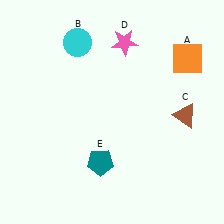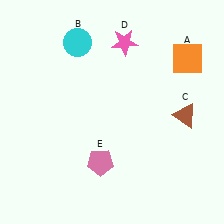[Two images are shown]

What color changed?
The pentagon (E) changed from teal in Image 1 to pink in Image 2.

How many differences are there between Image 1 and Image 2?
There is 1 difference between the two images.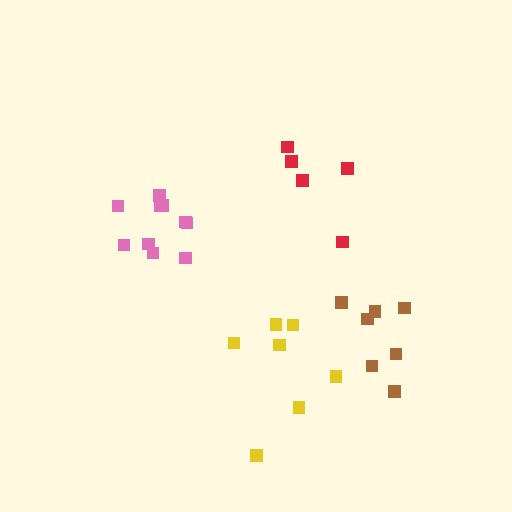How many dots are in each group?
Group 1: 7 dots, Group 2: 7 dots, Group 3: 5 dots, Group 4: 10 dots (29 total).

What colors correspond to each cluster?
The clusters are colored: yellow, brown, red, pink.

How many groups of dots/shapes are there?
There are 4 groups.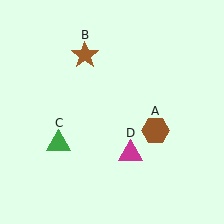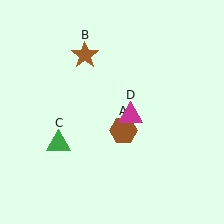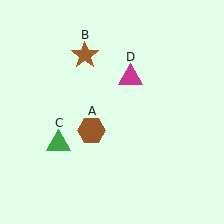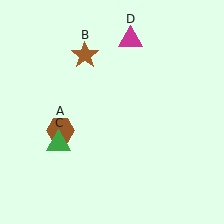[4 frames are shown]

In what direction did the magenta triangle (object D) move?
The magenta triangle (object D) moved up.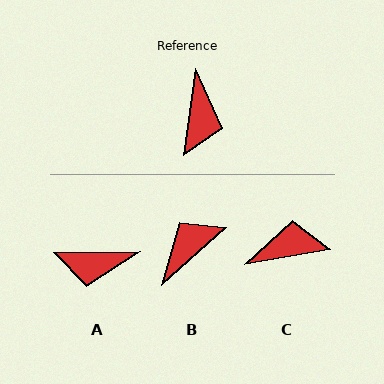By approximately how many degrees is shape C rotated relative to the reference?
Approximately 108 degrees counter-clockwise.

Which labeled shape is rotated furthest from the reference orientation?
B, about 139 degrees away.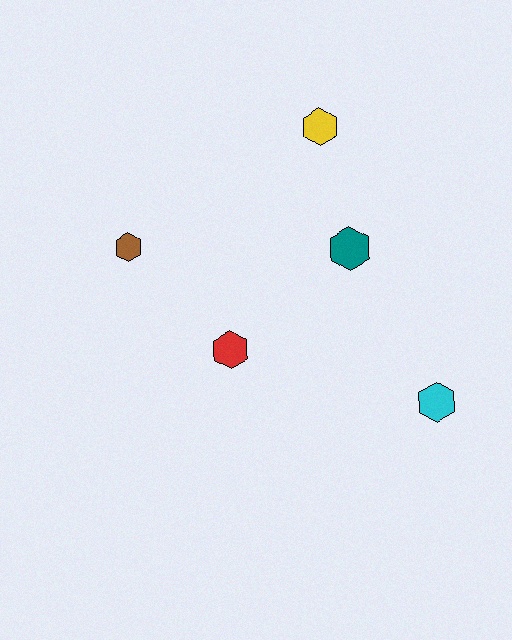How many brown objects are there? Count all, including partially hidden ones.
There is 1 brown object.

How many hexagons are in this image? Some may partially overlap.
There are 5 hexagons.